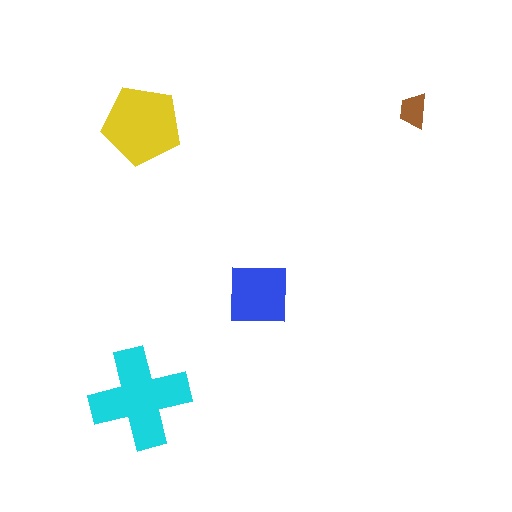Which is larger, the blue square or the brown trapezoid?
The blue square.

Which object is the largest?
The cyan cross.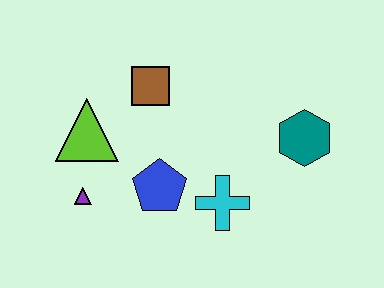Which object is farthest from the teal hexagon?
The purple triangle is farthest from the teal hexagon.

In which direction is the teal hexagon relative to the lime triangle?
The teal hexagon is to the right of the lime triangle.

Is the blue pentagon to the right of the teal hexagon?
No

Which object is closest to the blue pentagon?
The cyan cross is closest to the blue pentagon.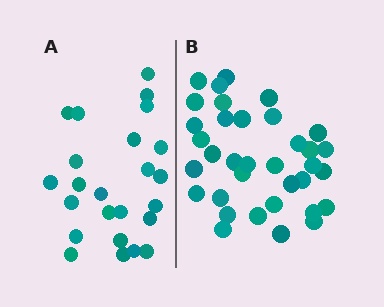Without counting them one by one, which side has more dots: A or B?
Region B (the right region) has more dots.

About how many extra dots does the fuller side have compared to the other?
Region B has roughly 12 or so more dots than region A.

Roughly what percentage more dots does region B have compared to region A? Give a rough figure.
About 45% more.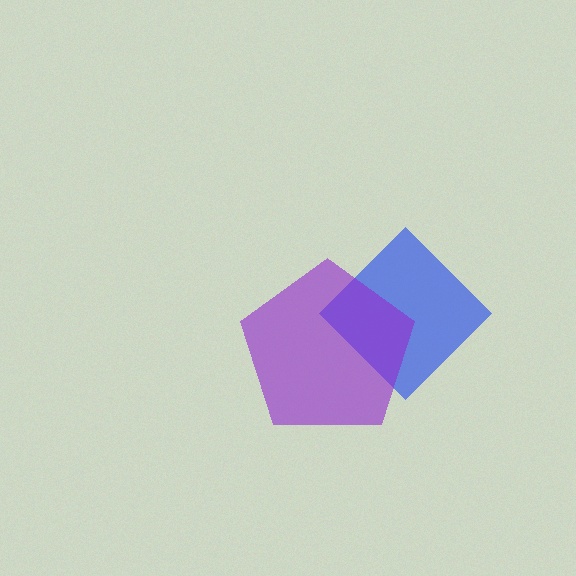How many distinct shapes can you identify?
There are 2 distinct shapes: a blue diamond, a purple pentagon.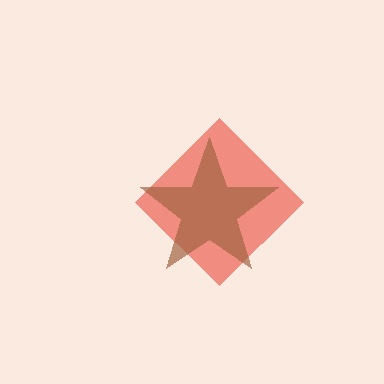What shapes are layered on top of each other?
The layered shapes are: a red diamond, a brown star.